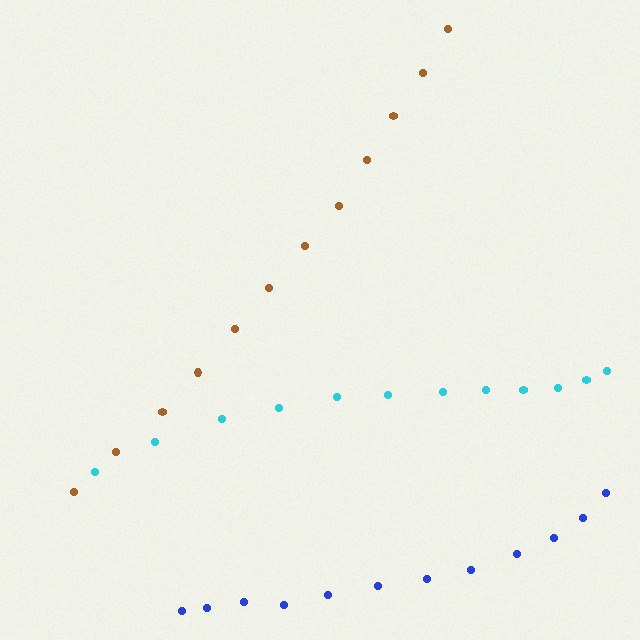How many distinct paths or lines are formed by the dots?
There are 3 distinct paths.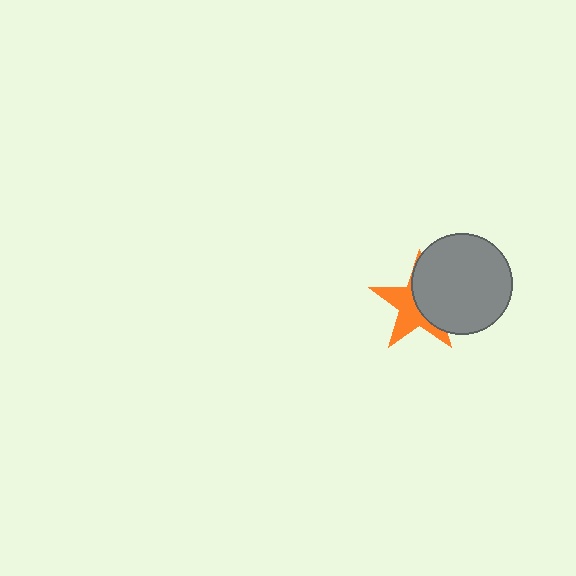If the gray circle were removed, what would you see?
You would see the complete orange star.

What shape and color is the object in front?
The object in front is a gray circle.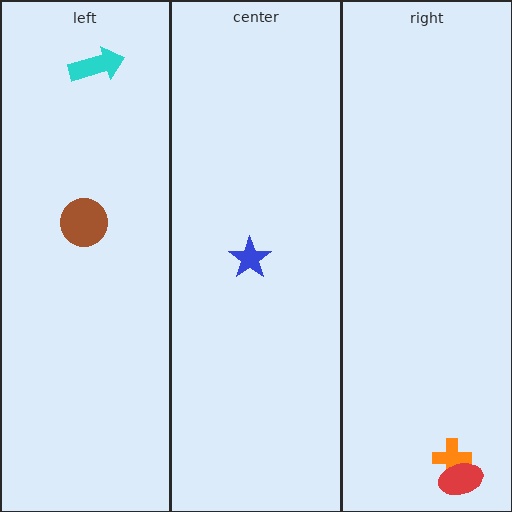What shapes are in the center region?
The blue star.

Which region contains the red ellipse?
The right region.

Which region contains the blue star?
The center region.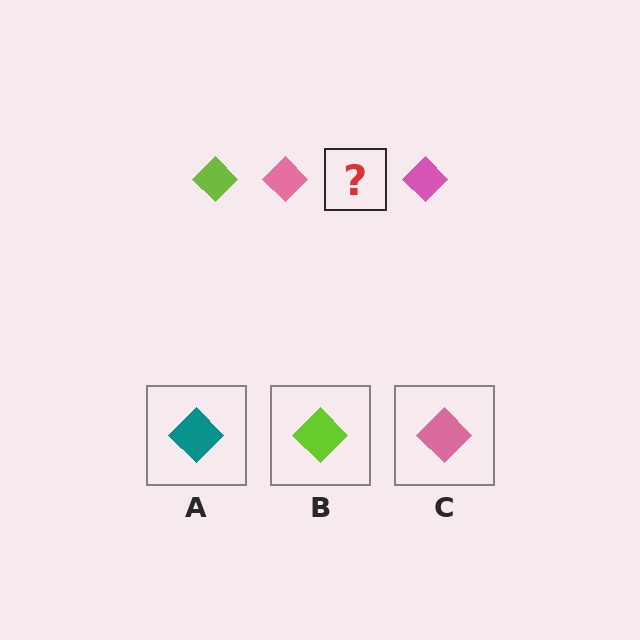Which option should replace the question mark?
Option B.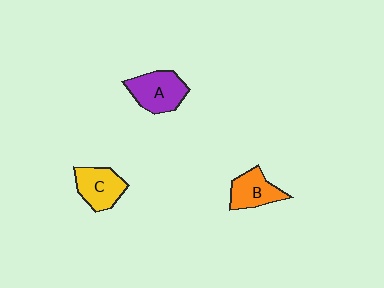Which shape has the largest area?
Shape A (purple).